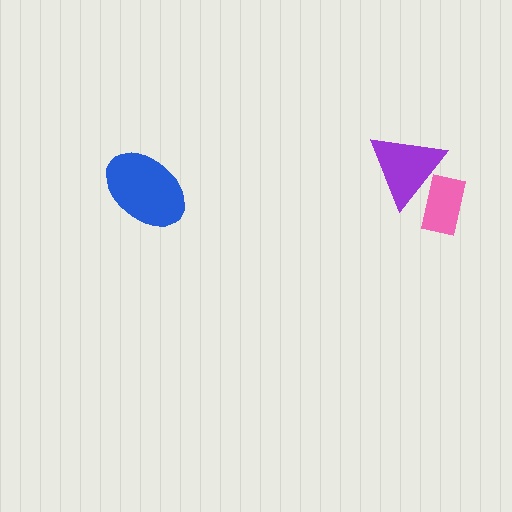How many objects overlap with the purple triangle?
1 object overlaps with the purple triangle.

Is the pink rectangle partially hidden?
Yes, it is partially covered by another shape.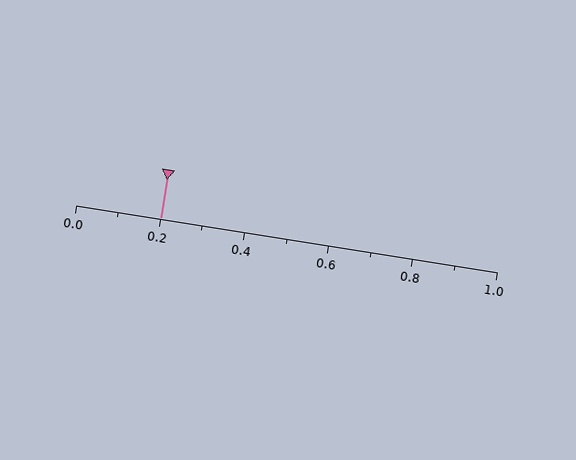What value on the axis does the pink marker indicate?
The marker indicates approximately 0.2.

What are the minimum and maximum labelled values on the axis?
The axis runs from 0.0 to 1.0.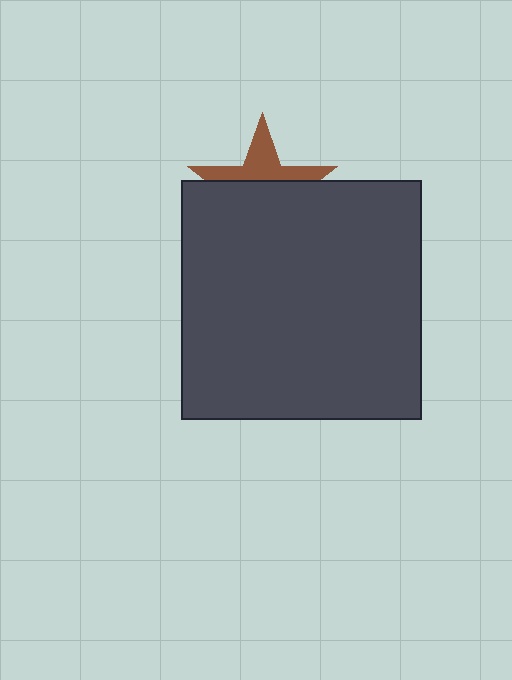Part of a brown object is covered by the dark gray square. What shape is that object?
It is a star.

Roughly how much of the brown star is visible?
A small part of it is visible (roughly 39%).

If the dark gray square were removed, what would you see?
You would see the complete brown star.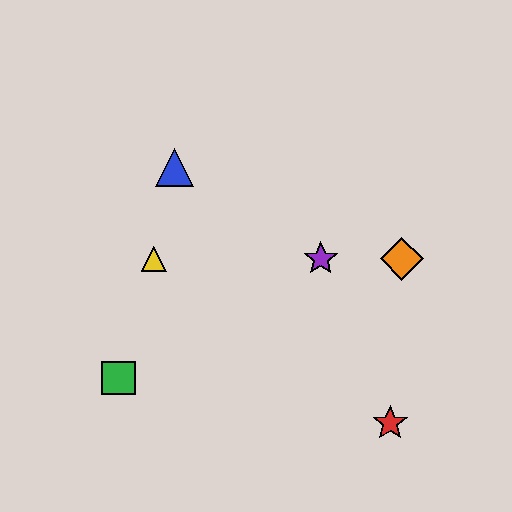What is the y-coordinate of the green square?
The green square is at y≈378.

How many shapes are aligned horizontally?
3 shapes (the yellow triangle, the purple star, the orange diamond) are aligned horizontally.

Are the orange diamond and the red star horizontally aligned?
No, the orange diamond is at y≈259 and the red star is at y≈423.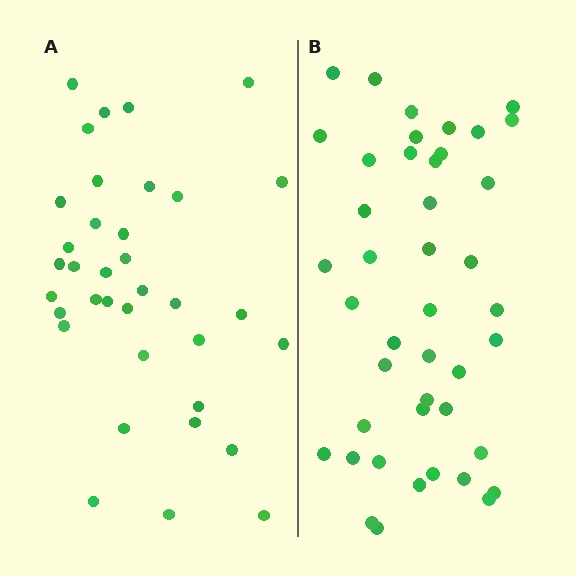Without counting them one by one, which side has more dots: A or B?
Region B (the right region) has more dots.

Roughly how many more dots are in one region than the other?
Region B has roughly 8 or so more dots than region A.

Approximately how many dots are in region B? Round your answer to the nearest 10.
About 40 dots. (The exact count is 43, which rounds to 40.)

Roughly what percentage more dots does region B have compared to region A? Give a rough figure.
About 20% more.